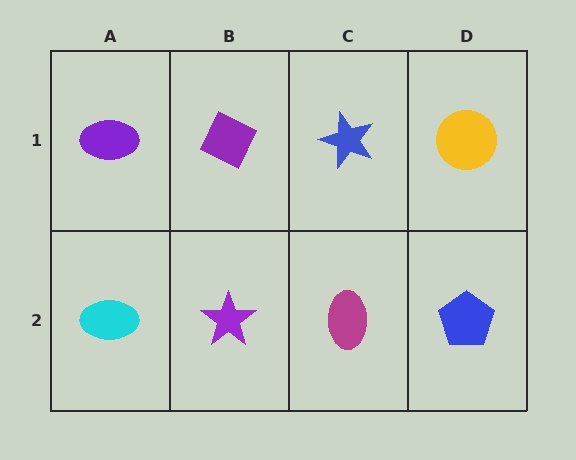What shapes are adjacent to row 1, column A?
A cyan ellipse (row 2, column A), a purple diamond (row 1, column B).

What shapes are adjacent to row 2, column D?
A yellow circle (row 1, column D), a magenta ellipse (row 2, column C).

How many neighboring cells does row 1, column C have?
3.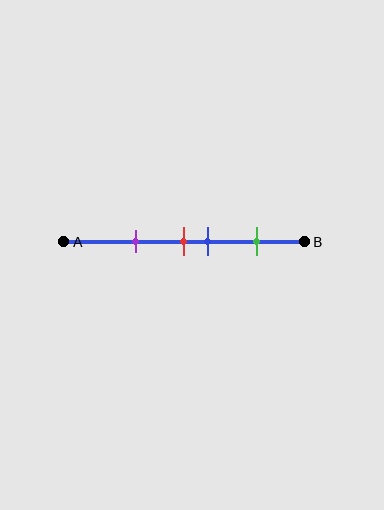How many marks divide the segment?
There are 4 marks dividing the segment.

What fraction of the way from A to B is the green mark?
The green mark is approximately 80% (0.8) of the way from A to B.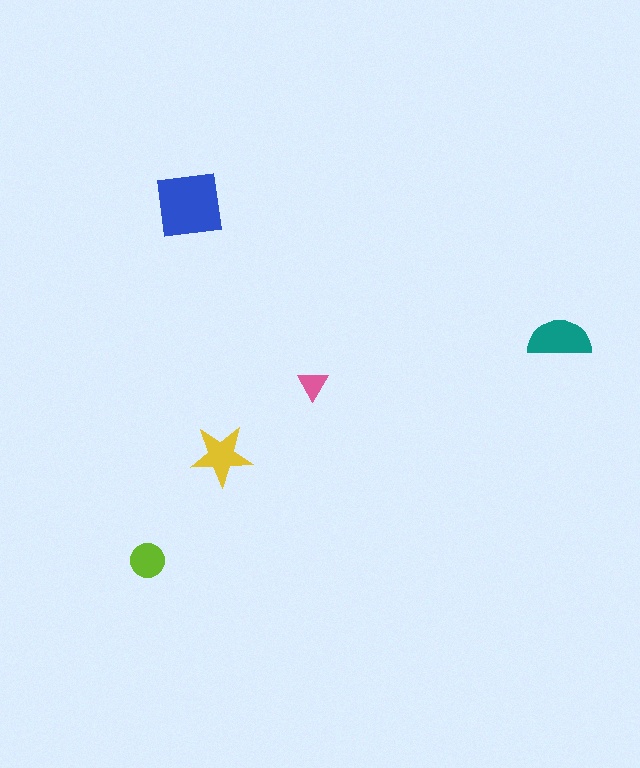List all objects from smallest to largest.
The pink triangle, the lime circle, the yellow star, the teal semicircle, the blue square.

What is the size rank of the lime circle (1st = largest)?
4th.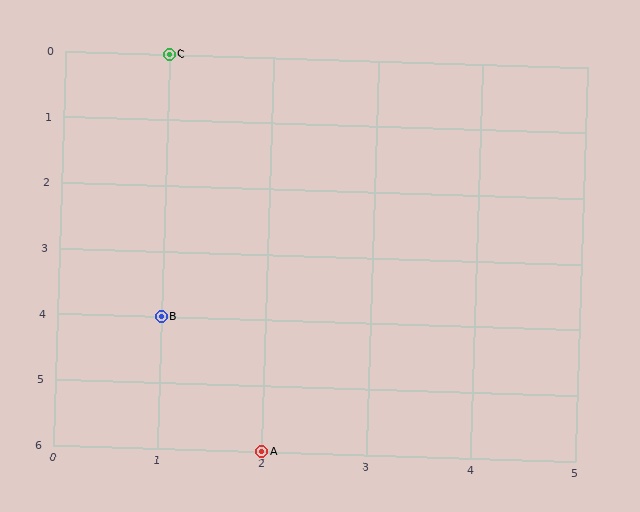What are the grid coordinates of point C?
Point C is at grid coordinates (1, 0).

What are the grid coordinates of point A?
Point A is at grid coordinates (2, 6).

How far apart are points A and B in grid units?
Points A and B are 1 column and 2 rows apart (about 2.2 grid units diagonally).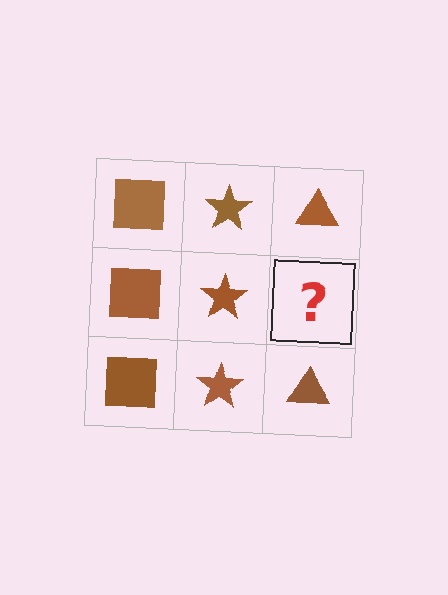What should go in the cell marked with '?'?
The missing cell should contain a brown triangle.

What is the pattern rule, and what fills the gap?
The rule is that each column has a consistent shape. The gap should be filled with a brown triangle.